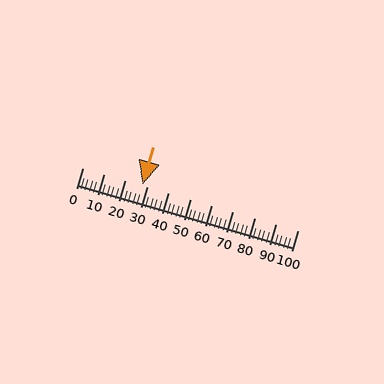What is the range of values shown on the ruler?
The ruler shows values from 0 to 100.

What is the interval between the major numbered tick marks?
The major tick marks are spaced 10 units apart.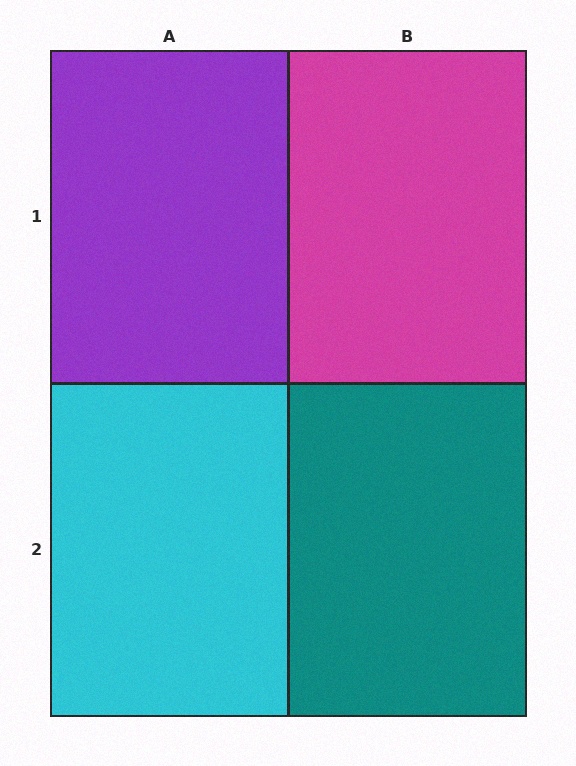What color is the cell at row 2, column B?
Teal.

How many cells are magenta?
1 cell is magenta.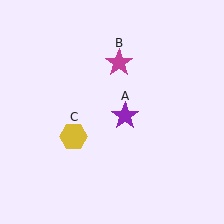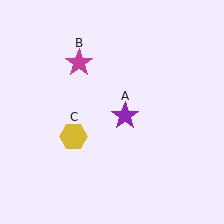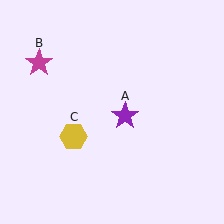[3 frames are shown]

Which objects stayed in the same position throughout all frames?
Purple star (object A) and yellow hexagon (object C) remained stationary.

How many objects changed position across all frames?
1 object changed position: magenta star (object B).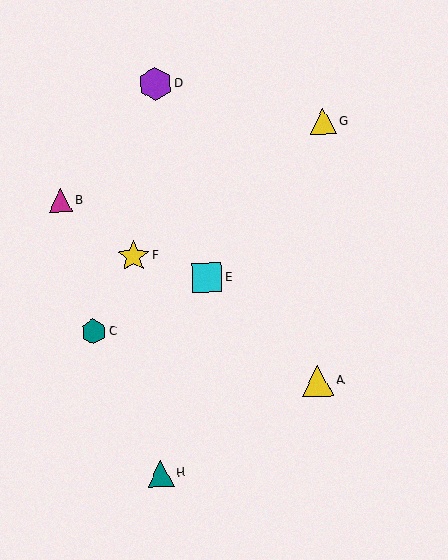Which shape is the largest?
The purple hexagon (labeled D) is the largest.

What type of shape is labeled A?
Shape A is a yellow triangle.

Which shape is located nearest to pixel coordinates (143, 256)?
The yellow star (labeled F) at (133, 256) is nearest to that location.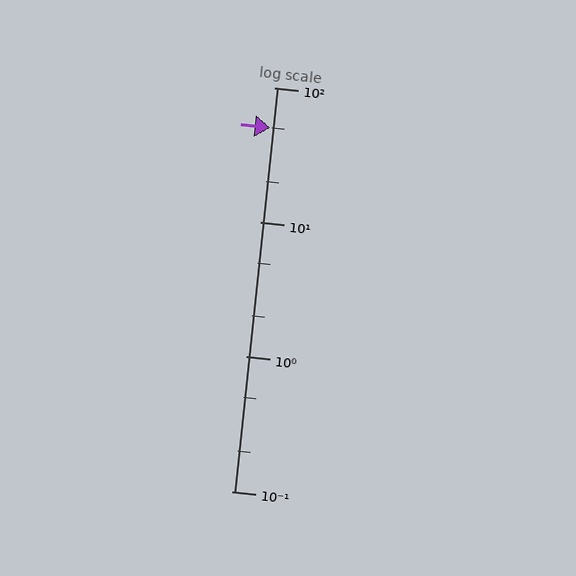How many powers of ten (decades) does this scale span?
The scale spans 3 decades, from 0.1 to 100.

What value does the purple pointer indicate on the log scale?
The pointer indicates approximately 50.